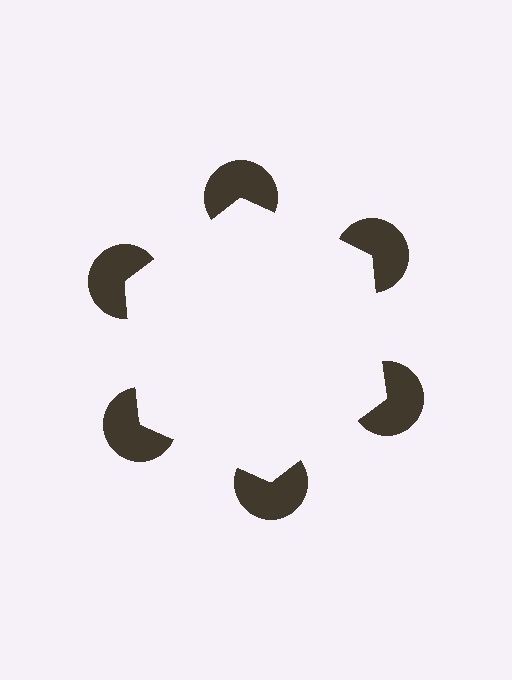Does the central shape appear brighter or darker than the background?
It typically appears slightly brighter than the background, even though no actual brightness change is drawn.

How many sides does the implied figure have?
6 sides.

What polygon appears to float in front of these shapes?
An illusory hexagon — its edges are inferred from the aligned wedge cuts in the pac-man discs, not physically drawn.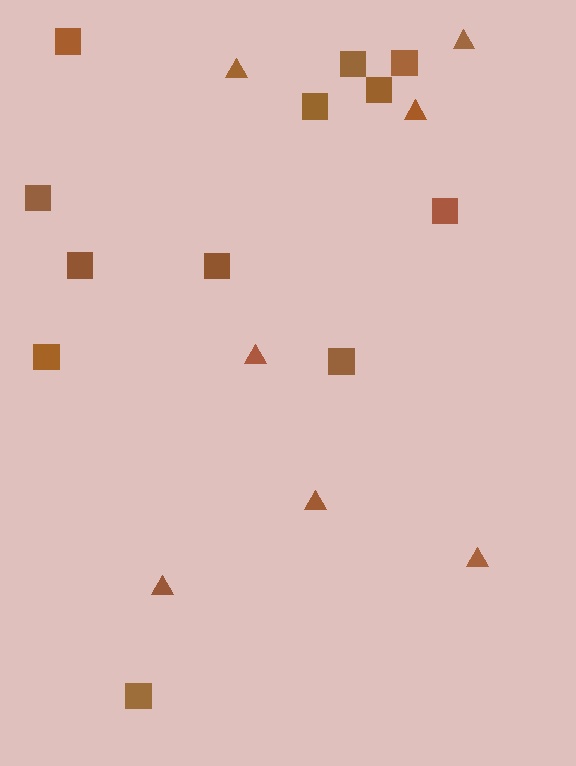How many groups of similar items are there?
There are 2 groups: one group of triangles (7) and one group of squares (12).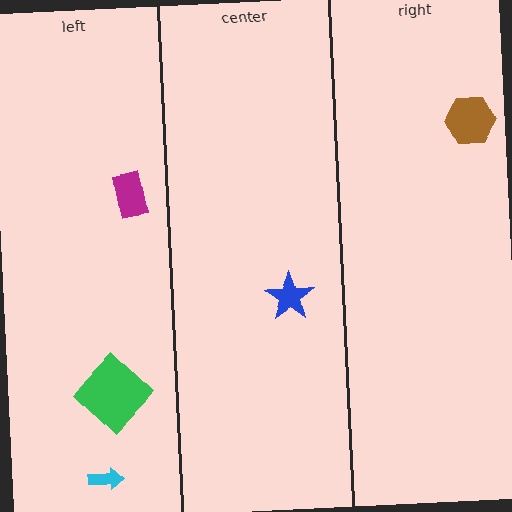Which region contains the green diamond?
The left region.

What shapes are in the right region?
The brown hexagon.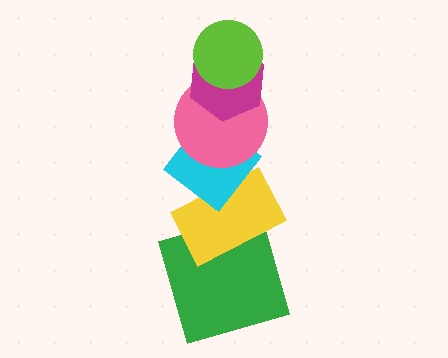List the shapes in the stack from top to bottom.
From top to bottom: the lime circle, the magenta hexagon, the pink circle, the cyan diamond, the yellow rectangle, the green square.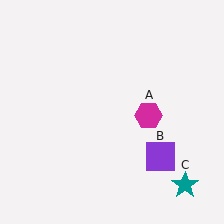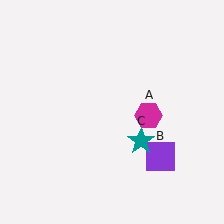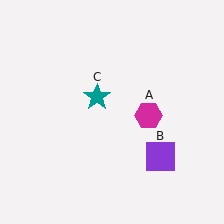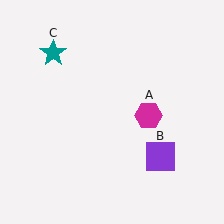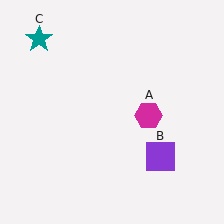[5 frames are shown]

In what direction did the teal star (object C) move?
The teal star (object C) moved up and to the left.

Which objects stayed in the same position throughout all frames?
Magenta hexagon (object A) and purple square (object B) remained stationary.